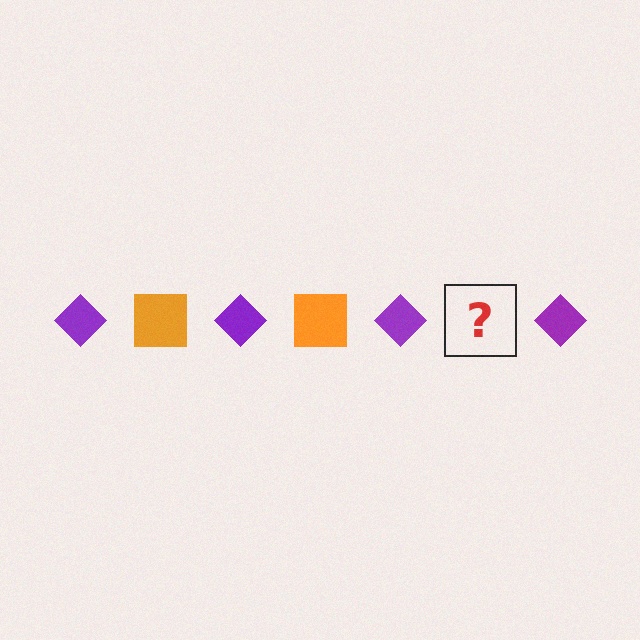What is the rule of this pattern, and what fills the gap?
The rule is that the pattern alternates between purple diamond and orange square. The gap should be filled with an orange square.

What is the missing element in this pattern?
The missing element is an orange square.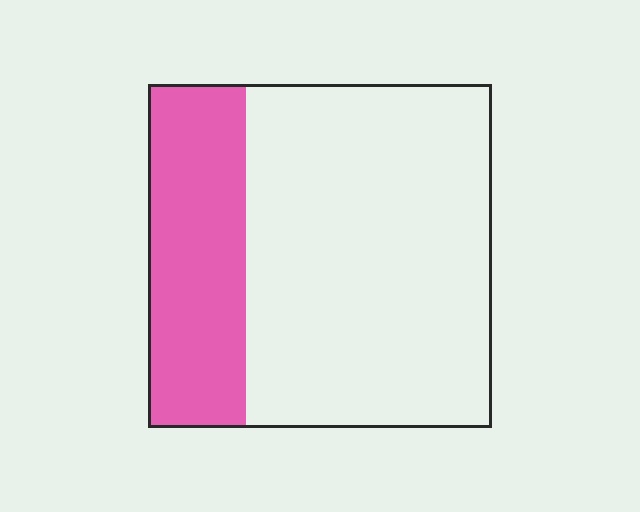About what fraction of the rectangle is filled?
About one quarter (1/4).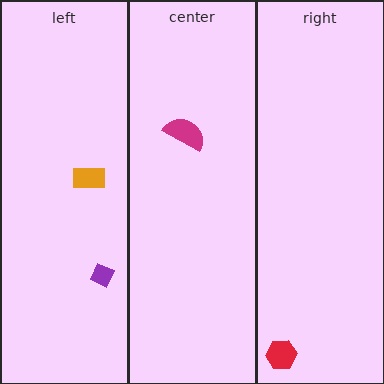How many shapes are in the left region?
2.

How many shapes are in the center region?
1.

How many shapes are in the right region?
1.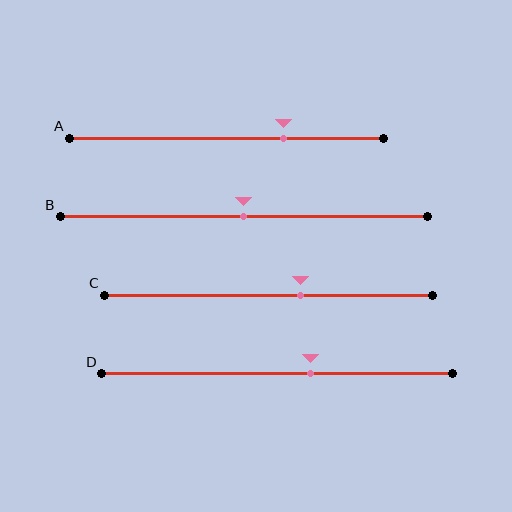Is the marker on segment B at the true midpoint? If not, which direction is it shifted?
Yes, the marker on segment B is at the true midpoint.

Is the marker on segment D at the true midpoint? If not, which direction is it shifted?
No, the marker on segment D is shifted to the right by about 10% of the segment length.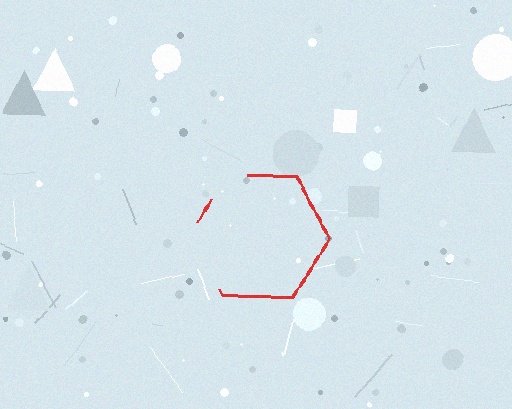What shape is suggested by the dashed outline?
The dashed outline suggests a hexagon.